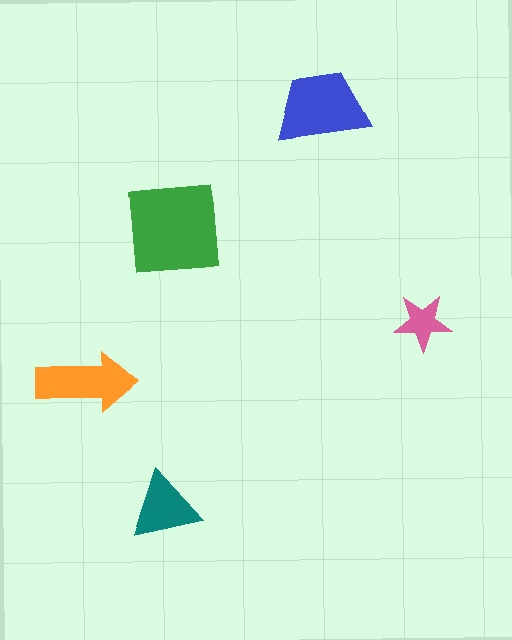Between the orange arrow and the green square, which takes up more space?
The green square.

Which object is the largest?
The green square.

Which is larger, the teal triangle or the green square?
The green square.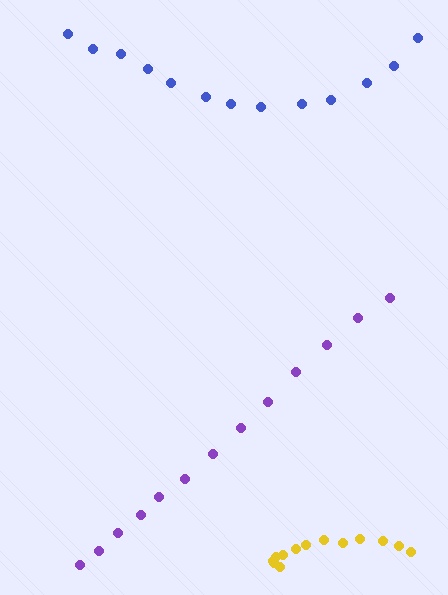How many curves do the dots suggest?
There are 3 distinct paths.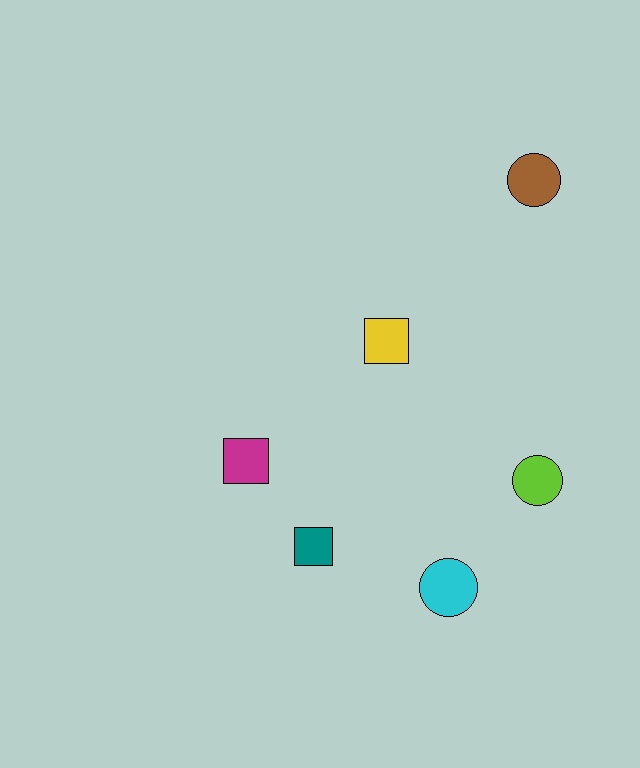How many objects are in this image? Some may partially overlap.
There are 6 objects.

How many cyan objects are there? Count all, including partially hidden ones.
There is 1 cyan object.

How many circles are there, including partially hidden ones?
There are 3 circles.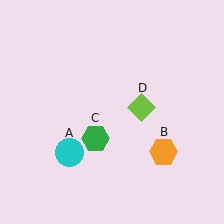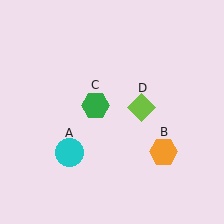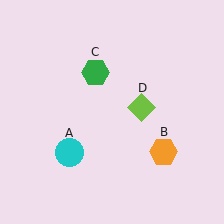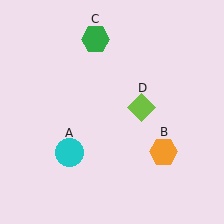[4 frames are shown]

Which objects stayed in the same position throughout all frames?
Cyan circle (object A) and orange hexagon (object B) and lime diamond (object D) remained stationary.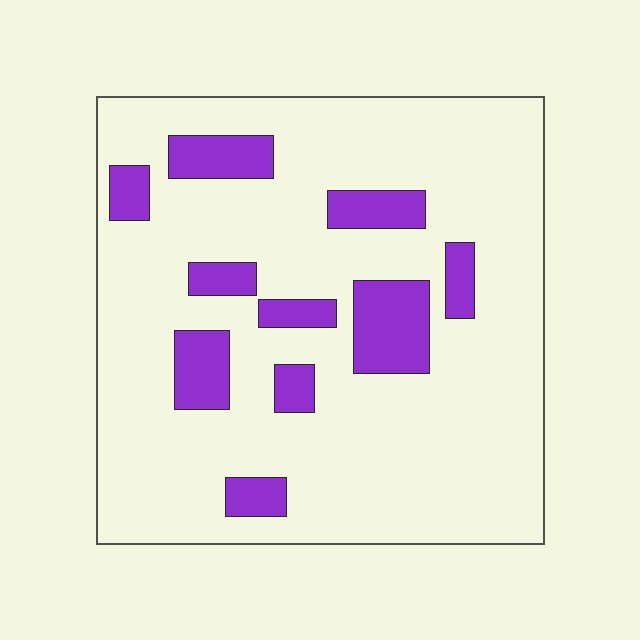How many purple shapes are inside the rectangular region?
10.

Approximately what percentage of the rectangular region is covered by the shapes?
Approximately 15%.